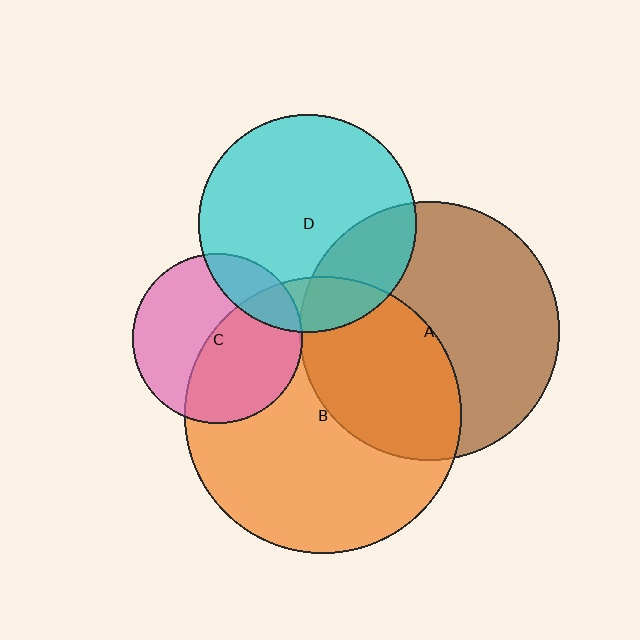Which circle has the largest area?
Circle B (orange).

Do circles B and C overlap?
Yes.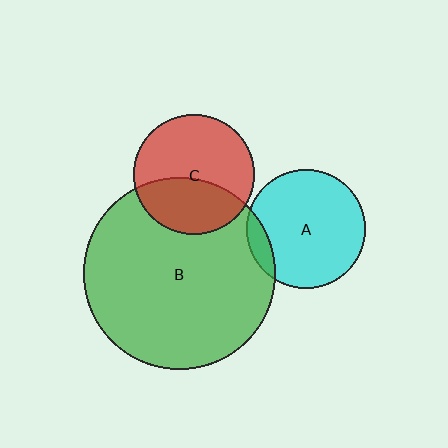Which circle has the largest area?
Circle B (green).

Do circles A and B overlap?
Yes.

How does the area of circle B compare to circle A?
Approximately 2.6 times.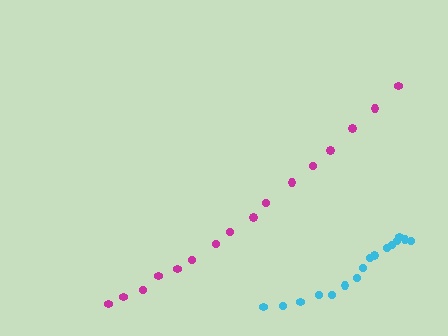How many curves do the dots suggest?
There are 2 distinct paths.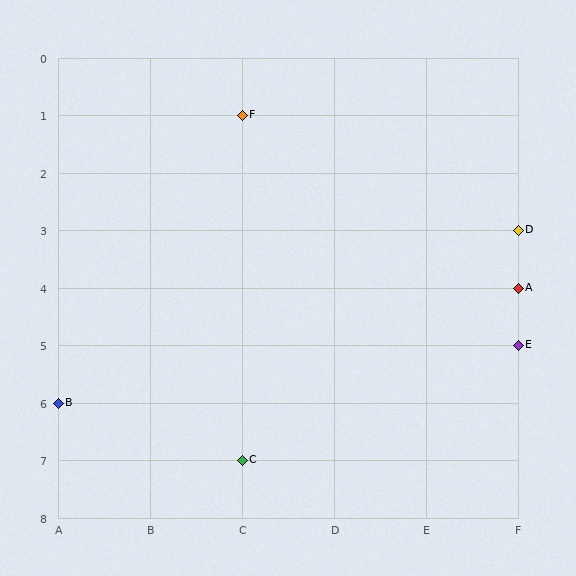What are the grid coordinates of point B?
Point B is at grid coordinates (A, 6).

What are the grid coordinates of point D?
Point D is at grid coordinates (F, 3).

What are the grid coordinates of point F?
Point F is at grid coordinates (C, 1).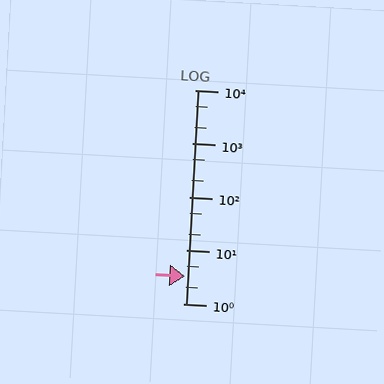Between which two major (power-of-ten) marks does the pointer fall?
The pointer is between 1 and 10.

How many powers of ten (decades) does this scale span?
The scale spans 4 decades, from 1 to 10000.